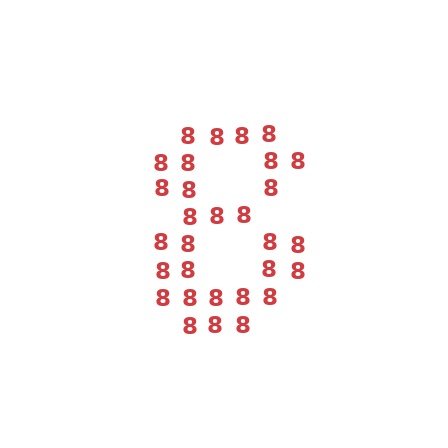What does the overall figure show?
The overall figure shows the digit 8.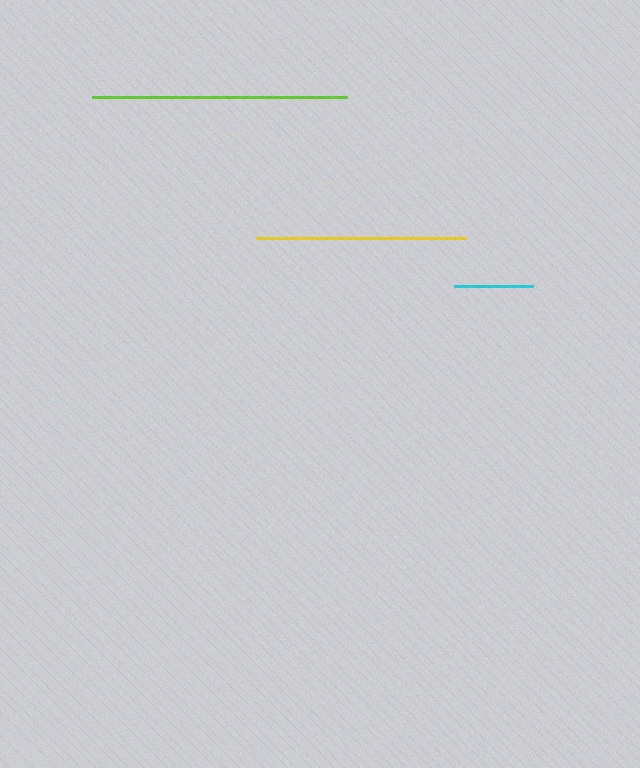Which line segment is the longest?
The lime line is the longest at approximately 255 pixels.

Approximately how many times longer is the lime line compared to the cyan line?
The lime line is approximately 3.2 times the length of the cyan line.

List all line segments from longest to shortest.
From longest to shortest: lime, yellow, cyan.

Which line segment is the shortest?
The cyan line is the shortest at approximately 79 pixels.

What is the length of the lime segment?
The lime segment is approximately 255 pixels long.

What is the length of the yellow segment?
The yellow segment is approximately 210 pixels long.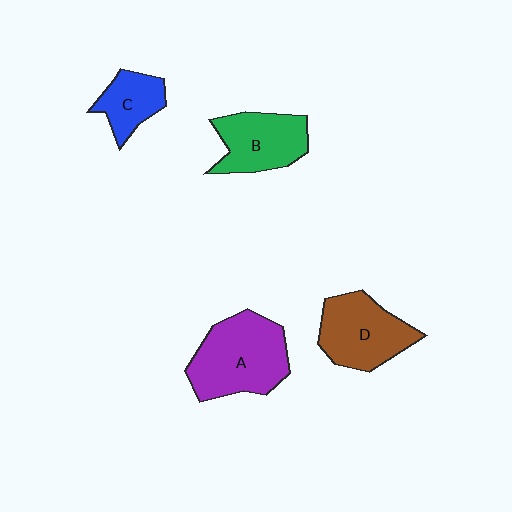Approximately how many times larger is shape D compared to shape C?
Approximately 1.7 times.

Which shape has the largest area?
Shape A (purple).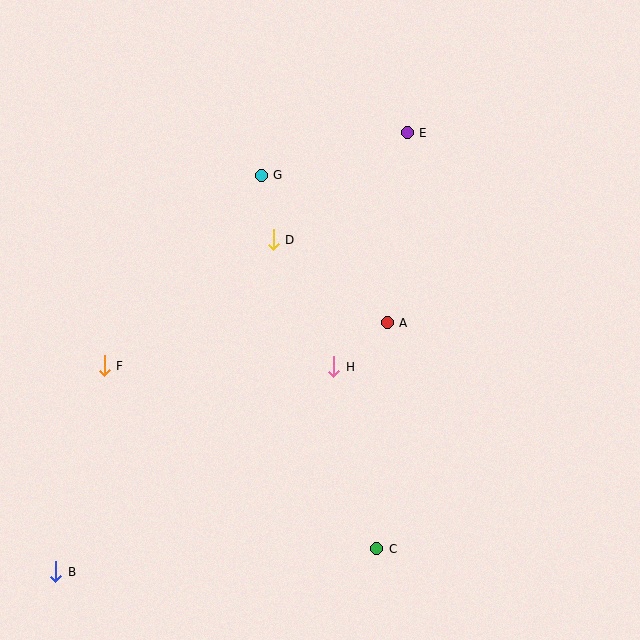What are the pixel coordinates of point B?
Point B is at (56, 572).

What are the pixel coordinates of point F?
Point F is at (104, 366).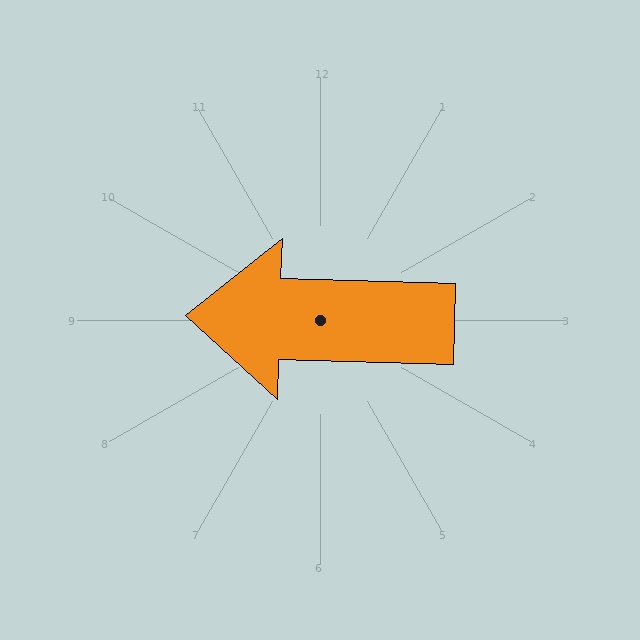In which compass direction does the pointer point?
West.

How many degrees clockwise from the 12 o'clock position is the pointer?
Approximately 272 degrees.